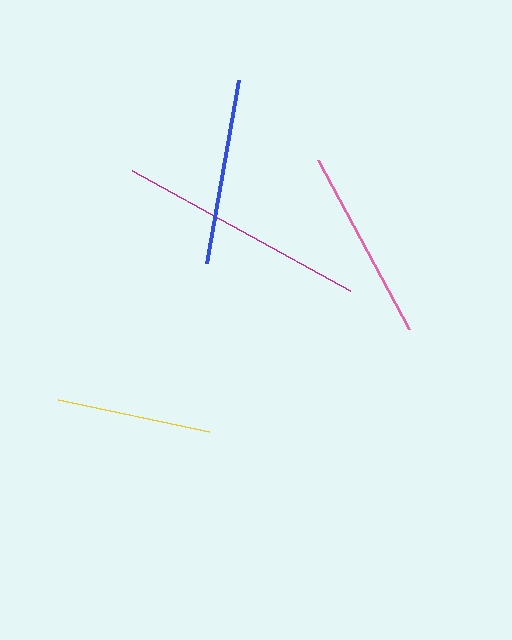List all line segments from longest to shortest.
From longest to shortest: magenta, pink, blue, yellow.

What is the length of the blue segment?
The blue segment is approximately 186 pixels long.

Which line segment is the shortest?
The yellow line is the shortest at approximately 155 pixels.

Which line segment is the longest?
The magenta line is the longest at approximately 249 pixels.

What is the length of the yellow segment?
The yellow segment is approximately 155 pixels long.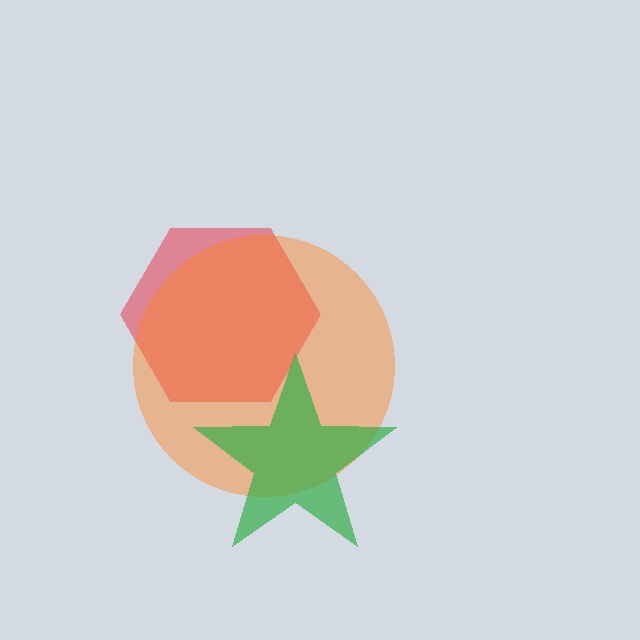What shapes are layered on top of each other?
The layered shapes are: a red hexagon, an orange circle, a green star.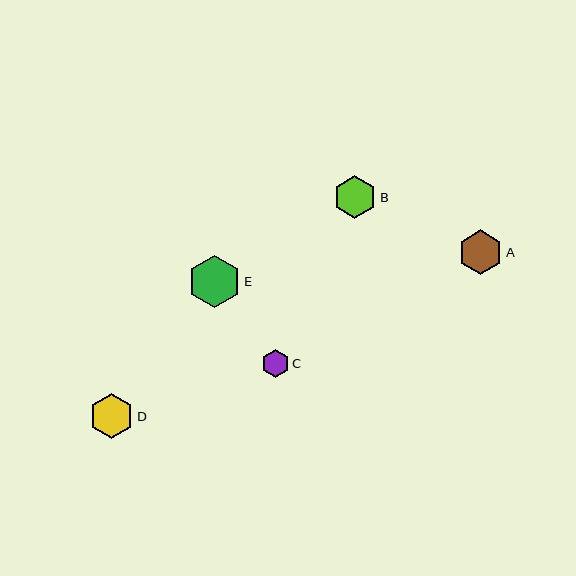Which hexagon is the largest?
Hexagon E is the largest with a size of approximately 53 pixels.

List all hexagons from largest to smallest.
From largest to smallest: E, D, A, B, C.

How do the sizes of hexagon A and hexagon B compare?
Hexagon A and hexagon B are approximately the same size.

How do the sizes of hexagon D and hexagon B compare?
Hexagon D and hexagon B are approximately the same size.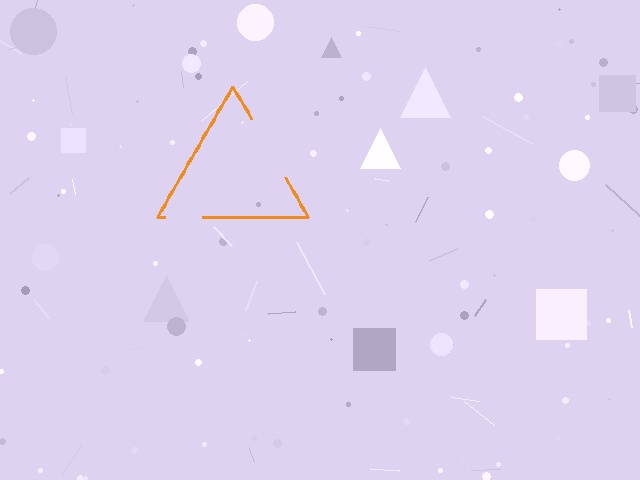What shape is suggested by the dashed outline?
The dashed outline suggests a triangle.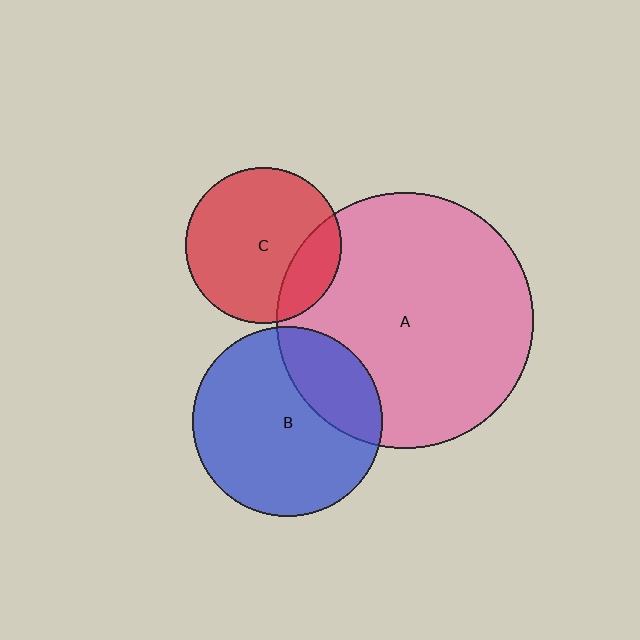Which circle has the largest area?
Circle A (pink).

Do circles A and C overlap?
Yes.